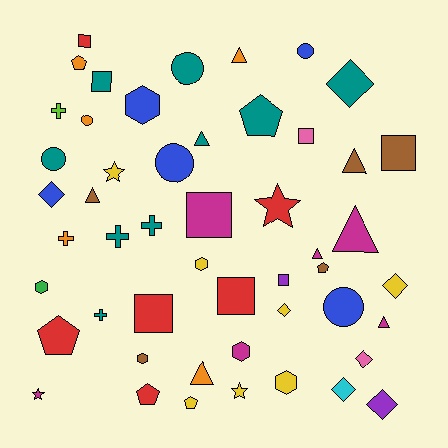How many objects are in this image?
There are 50 objects.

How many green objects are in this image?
There is 1 green object.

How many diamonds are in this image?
There are 7 diamonds.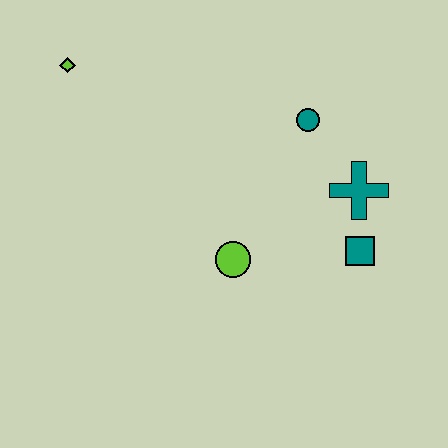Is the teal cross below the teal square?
No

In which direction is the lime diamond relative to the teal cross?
The lime diamond is to the left of the teal cross.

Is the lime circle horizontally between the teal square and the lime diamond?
Yes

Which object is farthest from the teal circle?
The lime diamond is farthest from the teal circle.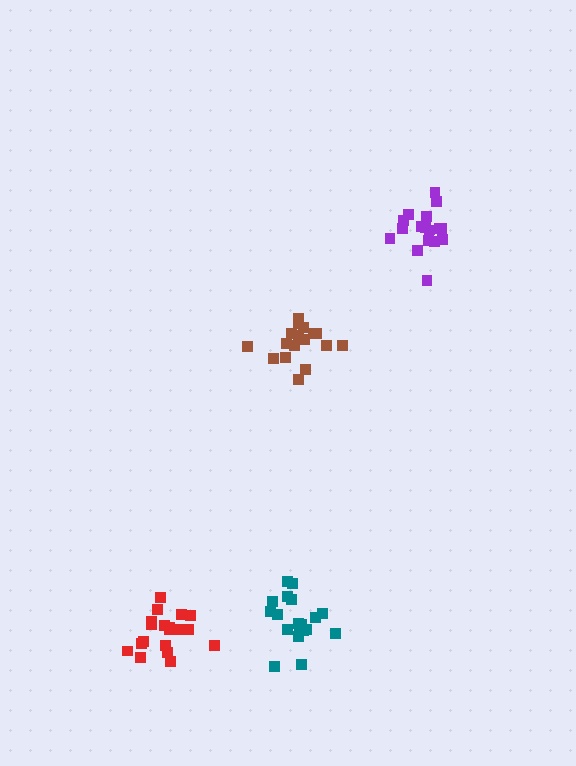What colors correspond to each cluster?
The clusters are colored: brown, purple, red, teal.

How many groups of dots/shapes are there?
There are 4 groups.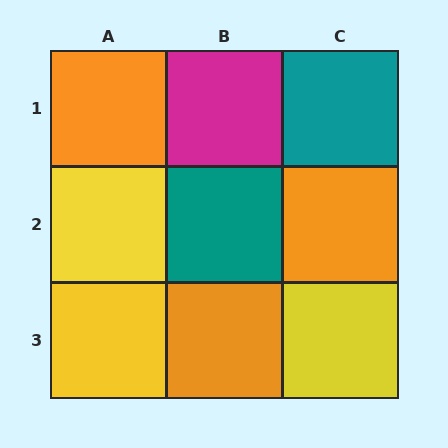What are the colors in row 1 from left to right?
Orange, magenta, teal.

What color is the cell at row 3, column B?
Orange.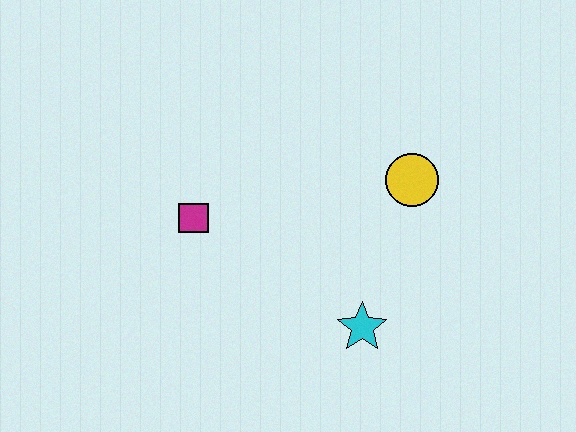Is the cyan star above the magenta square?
No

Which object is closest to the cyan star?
The yellow circle is closest to the cyan star.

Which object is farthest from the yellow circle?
The magenta square is farthest from the yellow circle.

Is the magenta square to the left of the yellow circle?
Yes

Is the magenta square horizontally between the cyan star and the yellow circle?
No